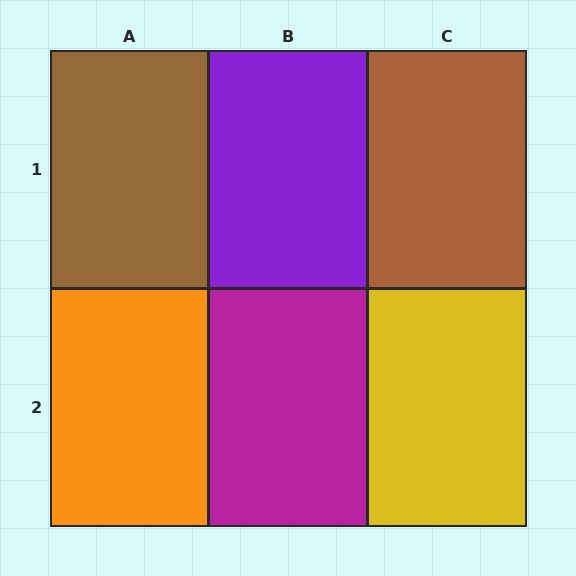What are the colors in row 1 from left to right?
Brown, purple, brown.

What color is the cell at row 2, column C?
Yellow.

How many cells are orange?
1 cell is orange.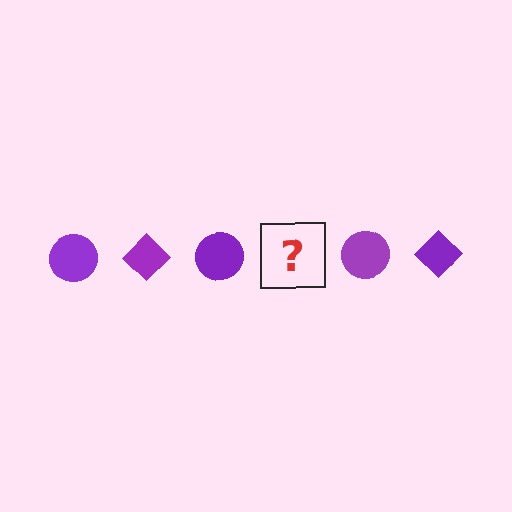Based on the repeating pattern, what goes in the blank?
The blank should be a purple diamond.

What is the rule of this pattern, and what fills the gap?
The rule is that the pattern cycles through circle, diamond shapes in purple. The gap should be filled with a purple diamond.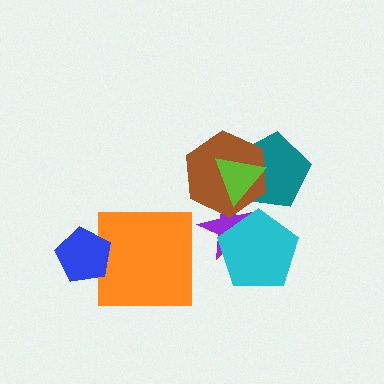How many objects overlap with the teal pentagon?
2 objects overlap with the teal pentagon.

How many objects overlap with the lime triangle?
3 objects overlap with the lime triangle.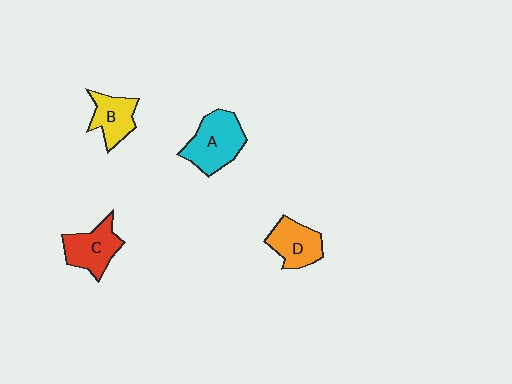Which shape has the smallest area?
Shape B (yellow).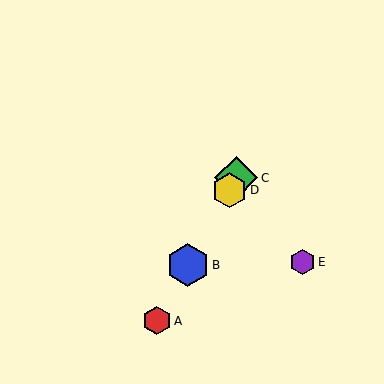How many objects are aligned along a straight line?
4 objects (A, B, C, D) are aligned along a straight line.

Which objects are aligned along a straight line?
Objects A, B, C, D are aligned along a straight line.